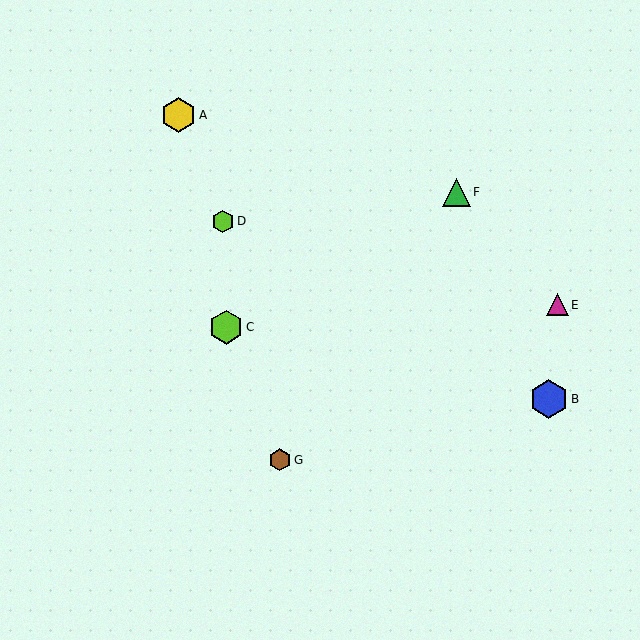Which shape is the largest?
The blue hexagon (labeled B) is the largest.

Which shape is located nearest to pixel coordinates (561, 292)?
The magenta triangle (labeled E) at (557, 305) is nearest to that location.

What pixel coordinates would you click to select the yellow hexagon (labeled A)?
Click at (179, 115) to select the yellow hexagon A.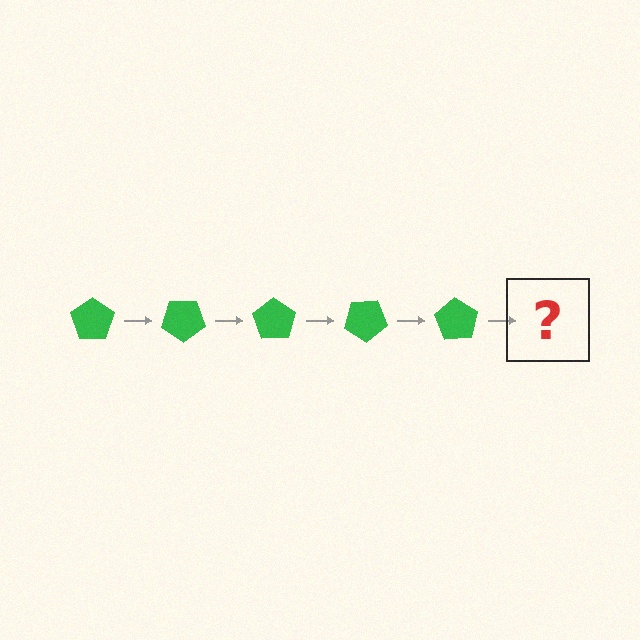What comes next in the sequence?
The next element should be a green pentagon rotated 175 degrees.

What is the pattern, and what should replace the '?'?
The pattern is that the pentagon rotates 35 degrees each step. The '?' should be a green pentagon rotated 175 degrees.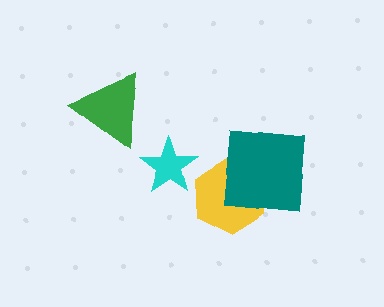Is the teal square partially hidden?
No, no other shape covers it.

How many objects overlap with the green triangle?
0 objects overlap with the green triangle.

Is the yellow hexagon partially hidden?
Yes, it is partially covered by another shape.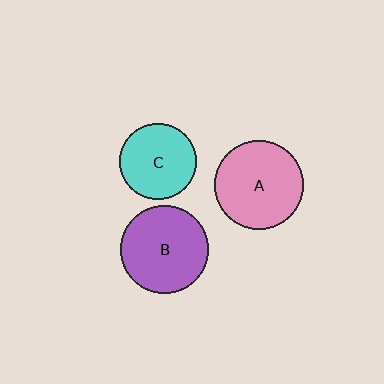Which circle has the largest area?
Circle A (pink).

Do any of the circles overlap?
No, none of the circles overlap.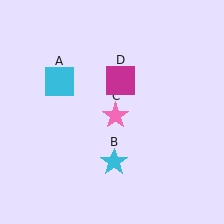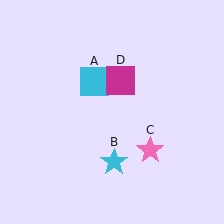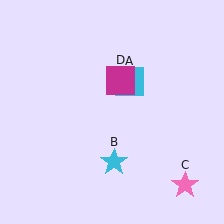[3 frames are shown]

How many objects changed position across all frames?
2 objects changed position: cyan square (object A), pink star (object C).